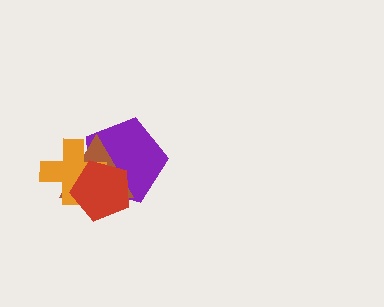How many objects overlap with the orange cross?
3 objects overlap with the orange cross.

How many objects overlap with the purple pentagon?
3 objects overlap with the purple pentagon.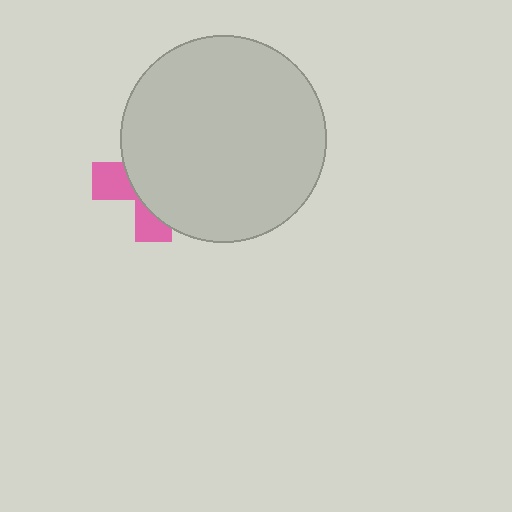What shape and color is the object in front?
The object in front is a light gray circle.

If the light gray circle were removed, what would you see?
You would see the complete pink cross.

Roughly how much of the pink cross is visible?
A small part of it is visible (roughly 31%).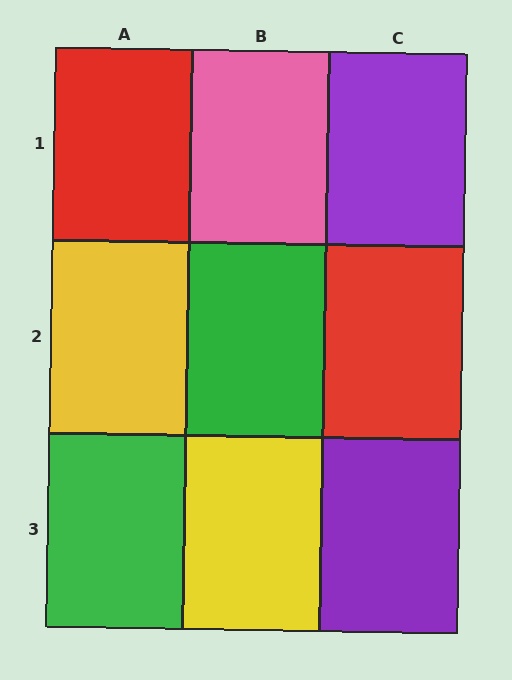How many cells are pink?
1 cell is pink.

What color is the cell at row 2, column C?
Red.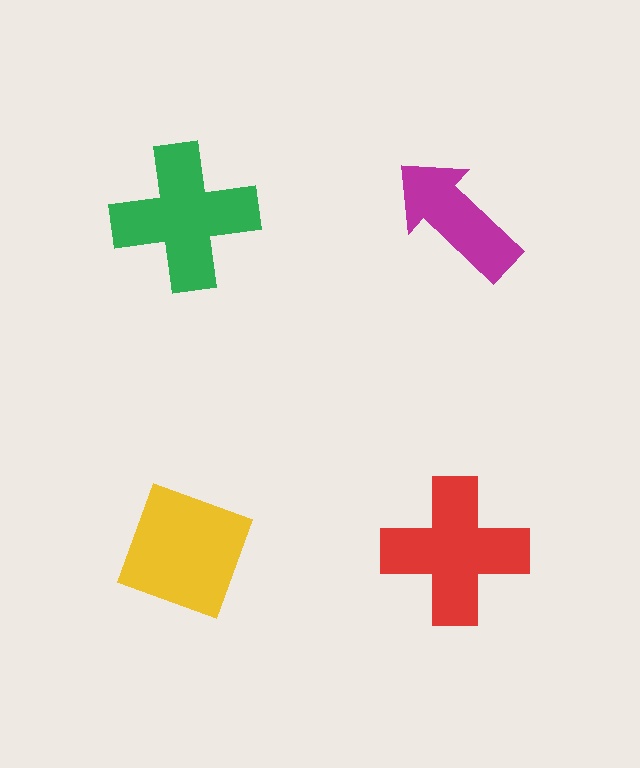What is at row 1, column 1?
A green cross.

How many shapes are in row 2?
2 shapes.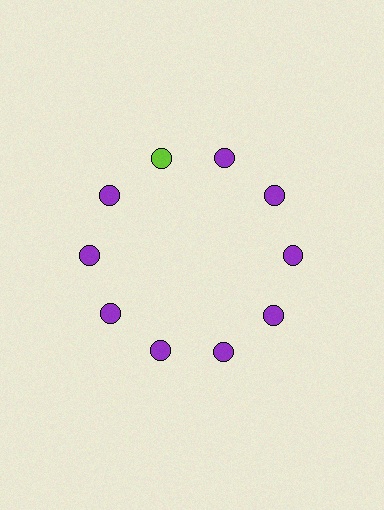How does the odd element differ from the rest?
It has a different color: lime instead of purple.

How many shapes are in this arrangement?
There are 10 shapes arranged in a ring pattern.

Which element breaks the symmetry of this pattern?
The lime circle at roughly the 11 o'clock position breaks the symmetry. All other shapes are purple circles.